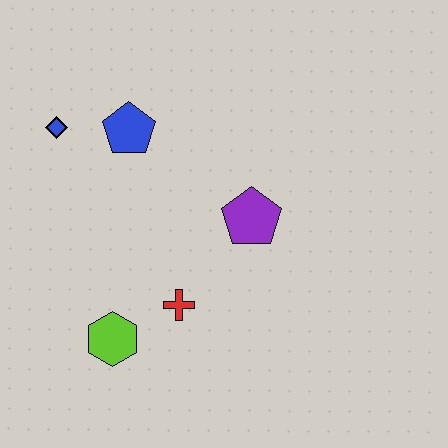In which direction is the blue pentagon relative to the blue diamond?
The blue pentagon is to the right of the blue diamond.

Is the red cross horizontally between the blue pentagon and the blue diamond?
No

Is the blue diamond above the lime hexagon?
Yes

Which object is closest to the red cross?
The lime hexagon is closest to the red cross.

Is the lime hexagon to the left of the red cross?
Yes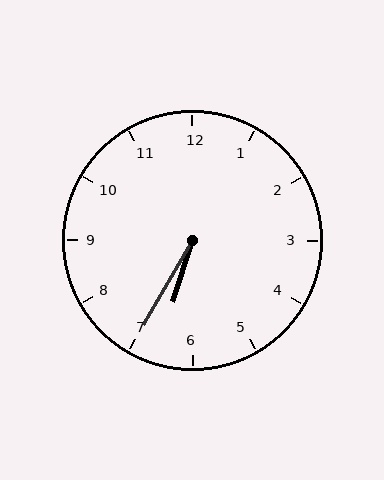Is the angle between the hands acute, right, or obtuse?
It is acute.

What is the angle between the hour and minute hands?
Approximately 12 degrees.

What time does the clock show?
6:35.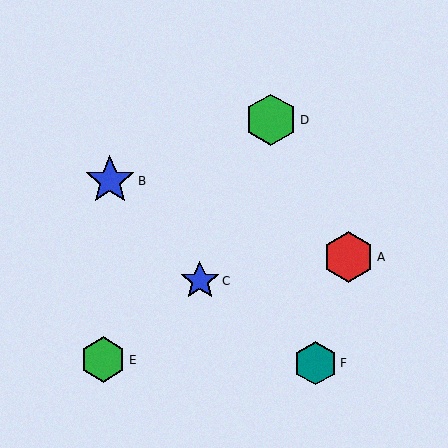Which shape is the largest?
The red hexagon (labeled A) is the largest.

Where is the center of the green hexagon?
The center of the green hexagon is at (271, 120).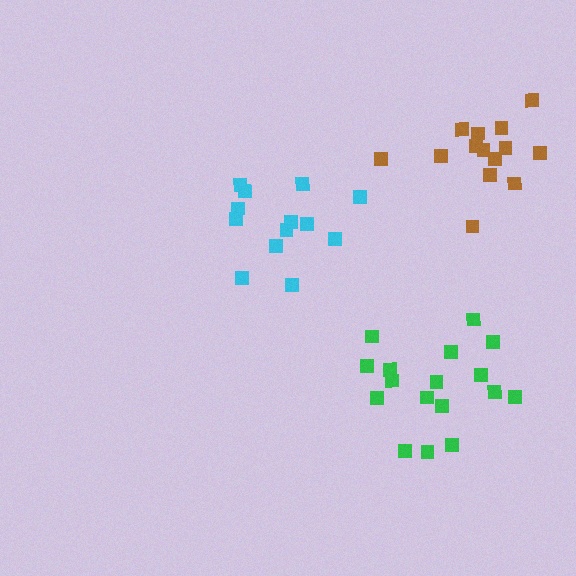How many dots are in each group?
Group 1: 13 dots, Group 2: 14 dots, Group 3: 17 dots (44 total).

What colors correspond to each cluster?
The clusters are colored: cyan, brown, green.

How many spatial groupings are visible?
There are 3 spatial groupings.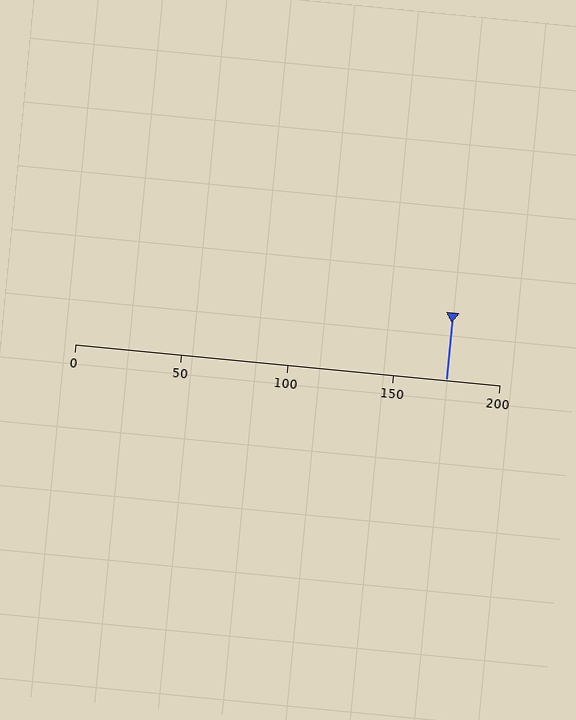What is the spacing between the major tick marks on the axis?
The major ticks are spaced 50 apart.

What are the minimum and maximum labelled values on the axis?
The axis runs from 0 to 200.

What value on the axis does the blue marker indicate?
The marker indicates approximately 175.